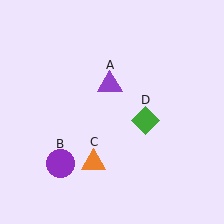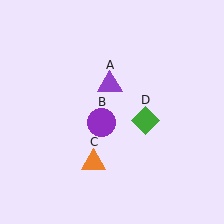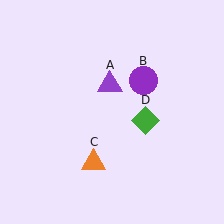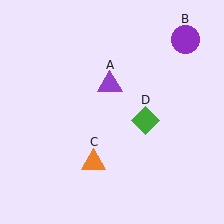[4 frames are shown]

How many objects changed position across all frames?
1 object changed position: purple circle (object B).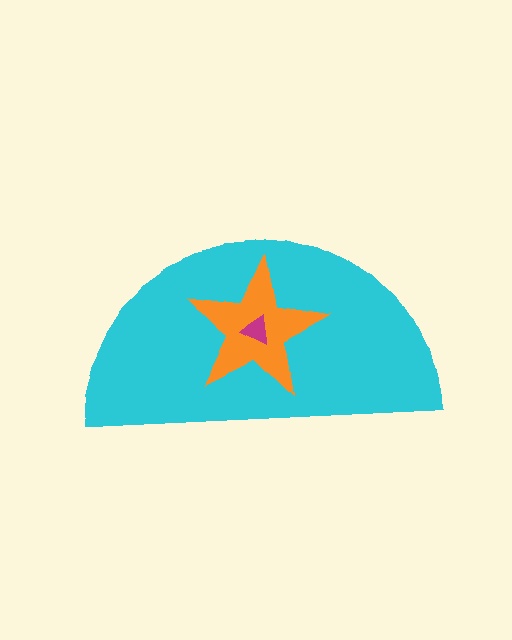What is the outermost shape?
The cyan semicircle.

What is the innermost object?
The magenta triangle.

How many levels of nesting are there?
3.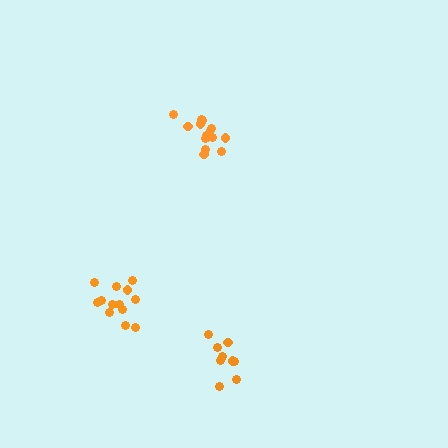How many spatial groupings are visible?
There are 3 spatial groupings.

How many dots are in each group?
Group 1: 14 dots, Group 2: 13 dots, Group 3: 9 dots (36 total).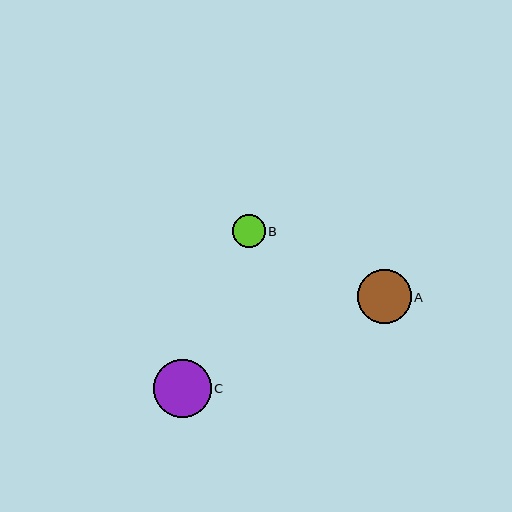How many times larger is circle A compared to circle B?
Circle A is approximately 1.6 times the size of circle B.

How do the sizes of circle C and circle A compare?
Circle C and circle A are approximately the same size.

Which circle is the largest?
Circle C is the largest with a size of approximately 58 pixels.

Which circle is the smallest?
Circle B is the smallest with a size of approximately 33 pixels.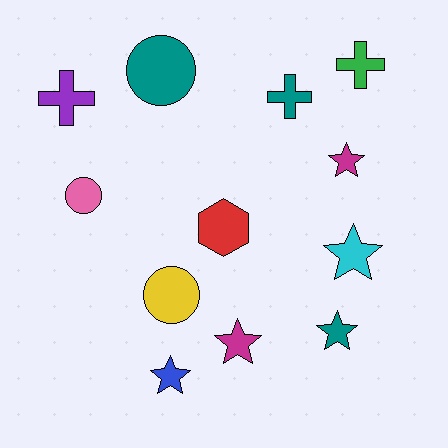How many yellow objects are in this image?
There is 1 yellow object.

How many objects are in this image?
There are 12 objects.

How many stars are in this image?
There are 5 stars.